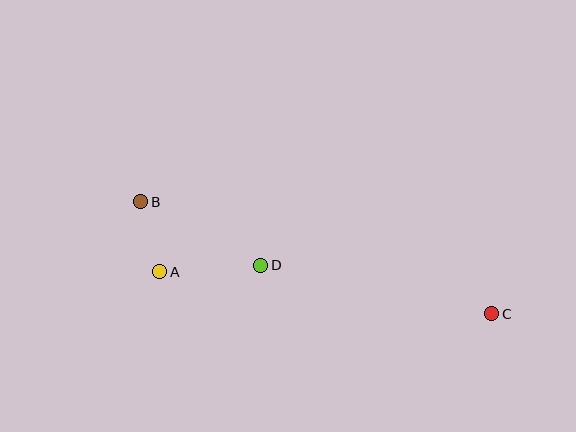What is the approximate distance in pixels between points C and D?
The distance between C and D is approximately 236 pixels.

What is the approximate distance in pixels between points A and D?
The distance between A and D is approximately 101 pixels.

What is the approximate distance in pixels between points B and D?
The distance between B and D is approximately 135 pixels.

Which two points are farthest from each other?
Points B and C are farthest from each other.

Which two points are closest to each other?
Points A and B are closest to each other.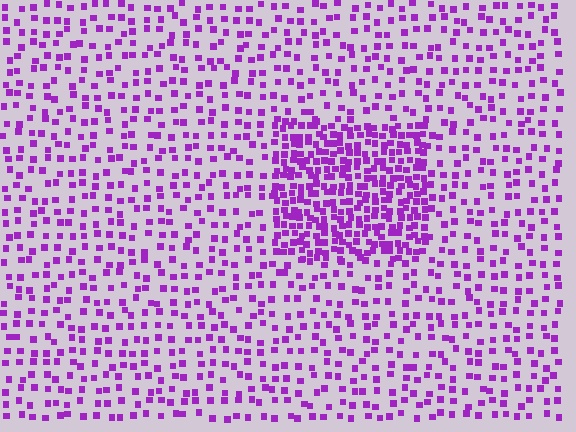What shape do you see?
I see a rectangle.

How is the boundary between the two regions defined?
The boundary is defined by a change in element density (approximately 2.4x ratio). All elements are the same color, size, and shape.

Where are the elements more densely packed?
The elements are more densely packed inside the rectangle boundary.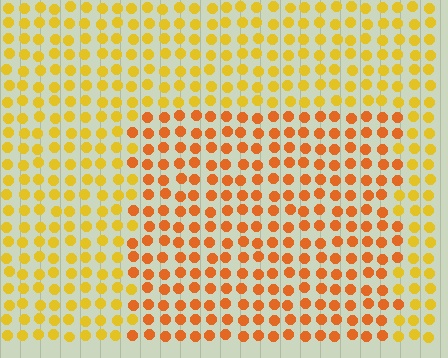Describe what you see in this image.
The image is filled with small yellow elements in a uniform arrangement. A rectangle-shaped region is visible where the elements are tinted to a slightly different hue, forming a subtle color boundary.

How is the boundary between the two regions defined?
The boundary is defined purely by a slight shift in hue (about 28 degrees). Spacing, size, and orientation are identical on both sides.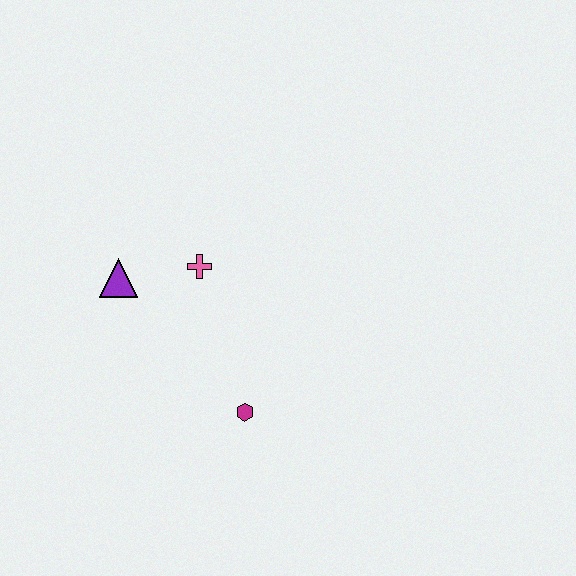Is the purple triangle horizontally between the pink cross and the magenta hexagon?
No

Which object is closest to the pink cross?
The purple triangle is closest to the pink cross.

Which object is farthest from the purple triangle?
The magenta hexagon is farthest from the purple triangle.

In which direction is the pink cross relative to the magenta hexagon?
The pink cross is above the magenta hexagon.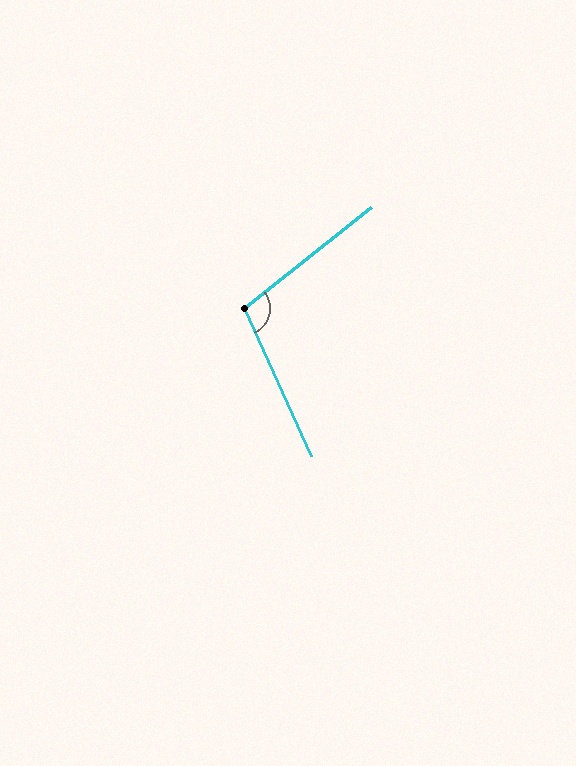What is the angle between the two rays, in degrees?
Approximately 104 degrees.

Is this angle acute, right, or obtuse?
It is obtuse.